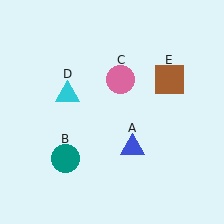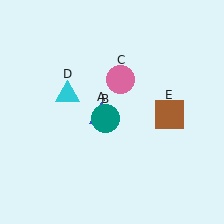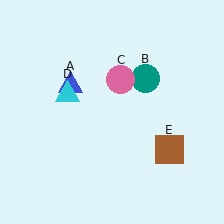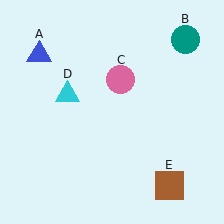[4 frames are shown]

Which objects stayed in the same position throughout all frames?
Pink circle (object C) and cyan triangle (object D) remained stationary.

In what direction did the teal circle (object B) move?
The teal circle (object B) moved up and to the right.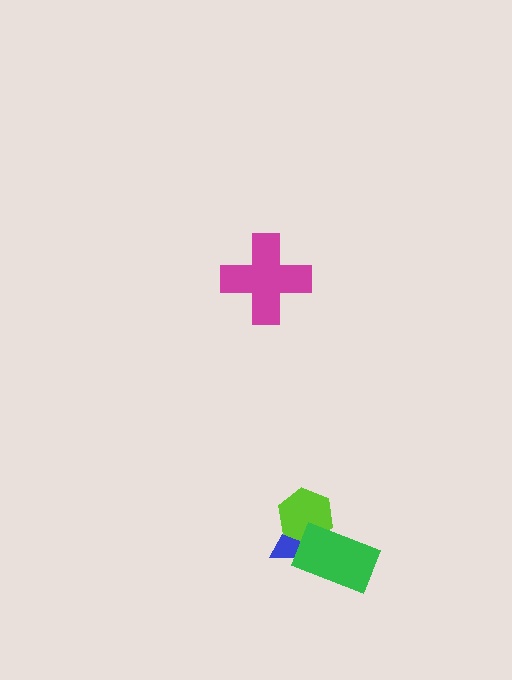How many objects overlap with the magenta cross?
0 objects overlap with the magenta cross.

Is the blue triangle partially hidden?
Yes, it is partially covered by another shape.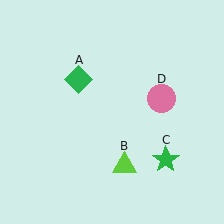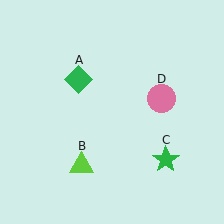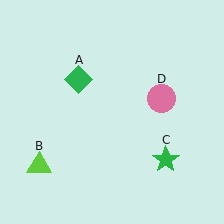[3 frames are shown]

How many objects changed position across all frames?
1 object changed position: lime triangle (object B).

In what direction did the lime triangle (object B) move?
The lime triangle (object B) moved left.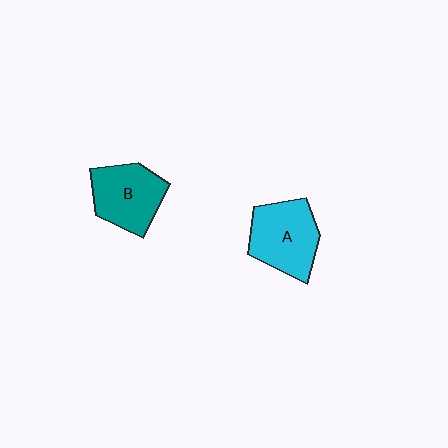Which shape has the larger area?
Shape A (cyan).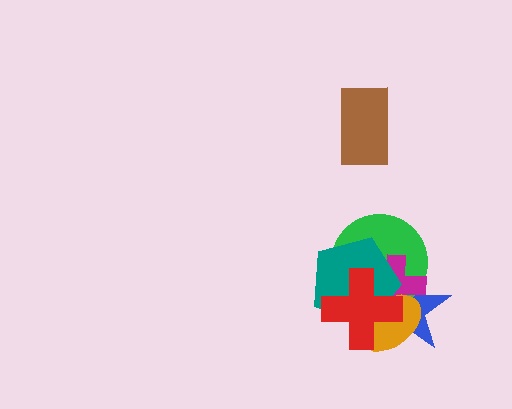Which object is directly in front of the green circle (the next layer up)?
The magenta cross is directly in front of the green circle.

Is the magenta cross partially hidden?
Yes, it is partially covered by another shape.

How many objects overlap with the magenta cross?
5 objects overlap with the magenta cross.